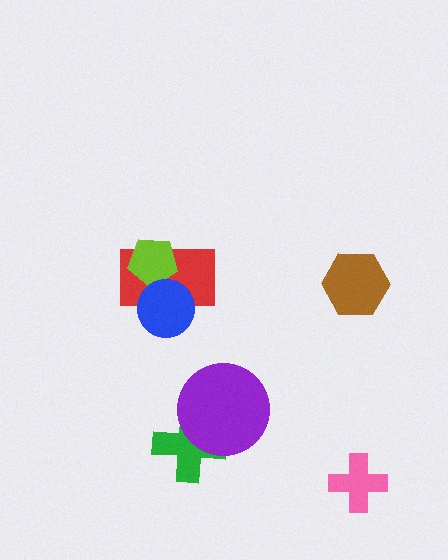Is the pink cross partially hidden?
No, no other shape covers it.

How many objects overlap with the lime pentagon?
2 objects overlap with the lime pentagon.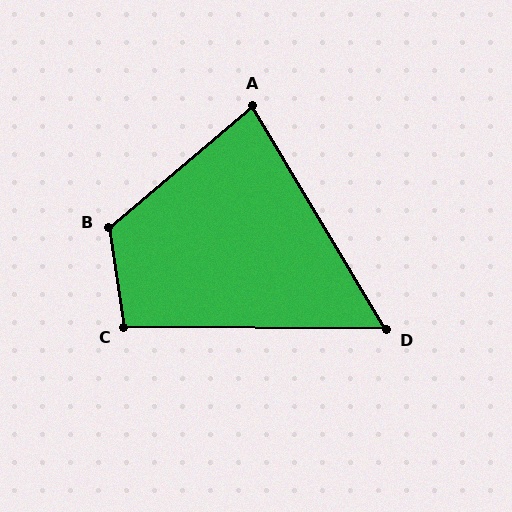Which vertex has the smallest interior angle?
D, at approximately 59 degrees.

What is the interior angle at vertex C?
Approximately 99 degrees (obtuse).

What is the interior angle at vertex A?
Approximately 81 degrees (acute).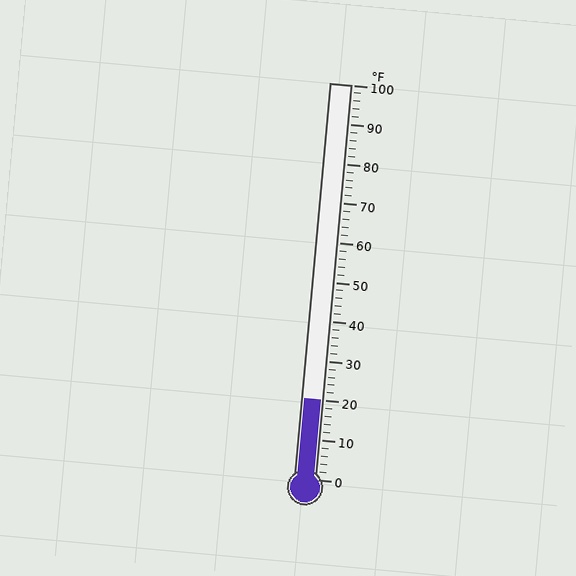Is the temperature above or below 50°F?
The temperature is below 50°F.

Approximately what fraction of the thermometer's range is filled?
The thermometer is filled to approximately 20% of its range.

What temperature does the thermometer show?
The thermometer shows approximately 20°F.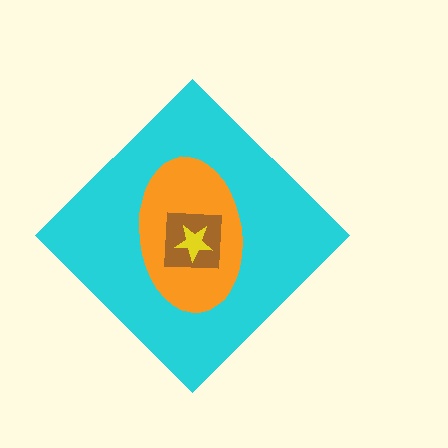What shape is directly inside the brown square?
The yellow star.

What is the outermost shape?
The cyan diamond.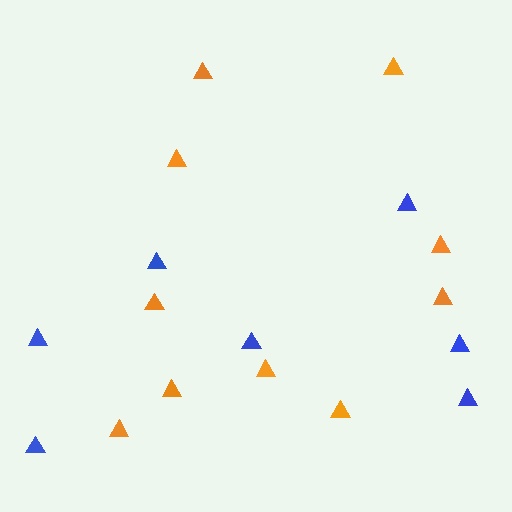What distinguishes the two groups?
There are 2 groups: one group of orange triangles (10) and one group of blue triangles (7).